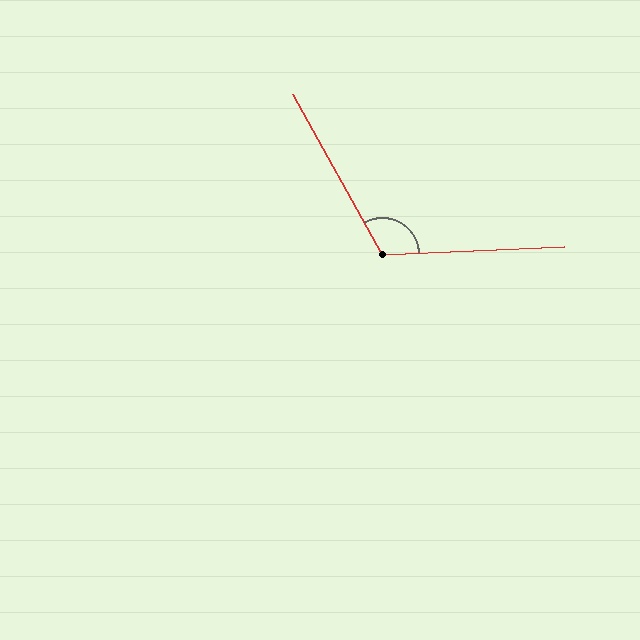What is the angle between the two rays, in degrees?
Approximately 117 degrees.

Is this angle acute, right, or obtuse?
It is obtuse.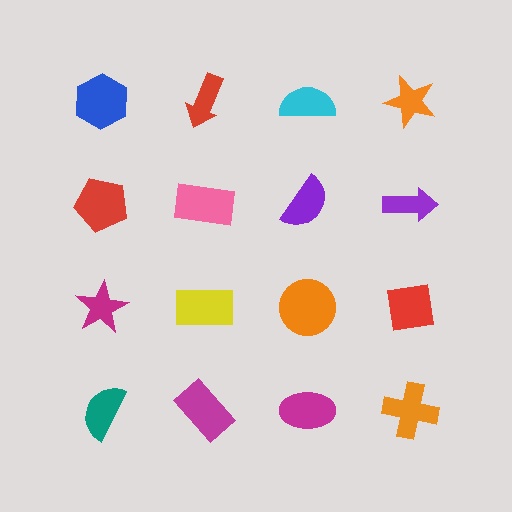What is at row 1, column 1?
A blue hexagon.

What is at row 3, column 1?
A magenta star.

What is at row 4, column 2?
A magenta rectangle.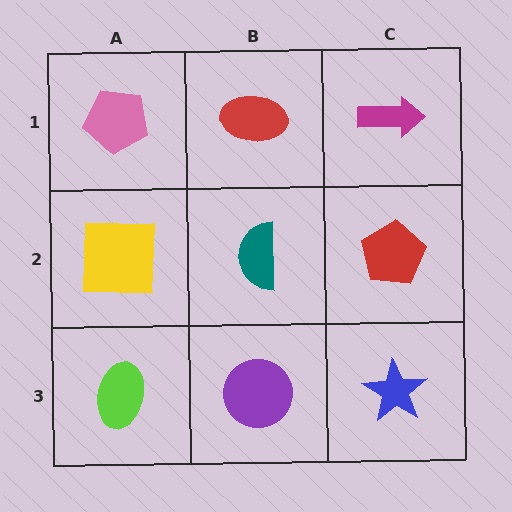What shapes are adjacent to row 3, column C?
A red pentagon (row 2, column C), a purple circle (row 3, column B).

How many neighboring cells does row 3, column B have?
3.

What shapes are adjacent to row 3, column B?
A teal semicircle (row 2, column B), a lime ellipse (row 3, column A), a blue star (row 3, column C).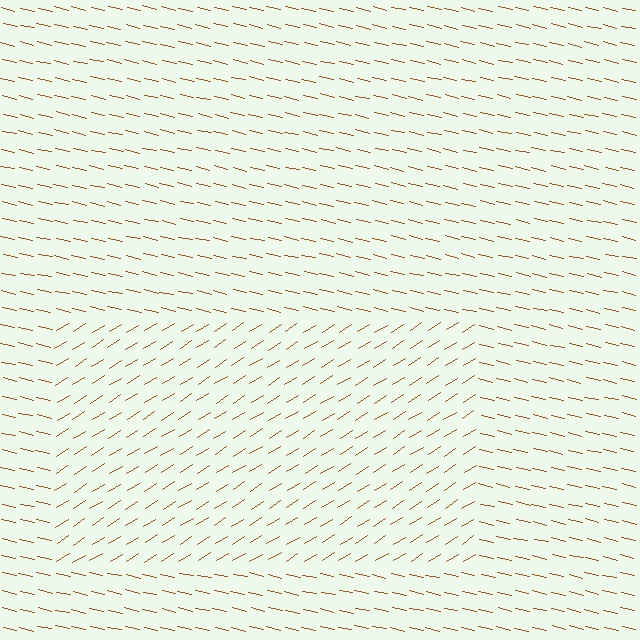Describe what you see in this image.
The image is filled with small brown line segments. A rectangle region in the image has lines oriented differently from the surrounding lines, creating a visible texture boundary.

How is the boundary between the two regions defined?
The boundary is defined purely by a change in line orientation (approximately 45 degrees difference). All lines are the same color and thickness.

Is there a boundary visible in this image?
Yes, there is a texture boundary formed by a change in line orientation.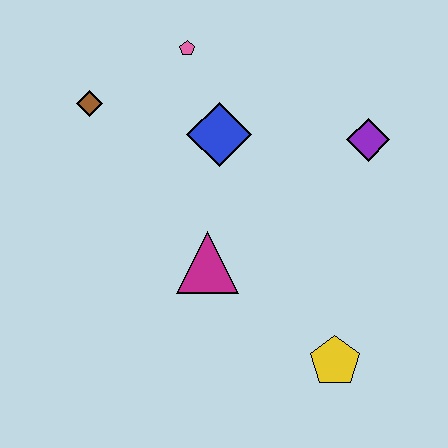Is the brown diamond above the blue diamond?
Yes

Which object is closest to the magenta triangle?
The blue diamond is closest to the magenta triangle.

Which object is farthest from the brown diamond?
The yellow pentagon is farthest from the brown diamond.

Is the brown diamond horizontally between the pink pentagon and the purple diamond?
No